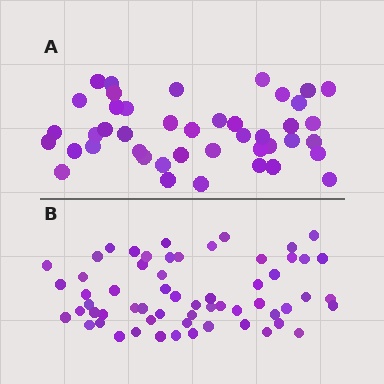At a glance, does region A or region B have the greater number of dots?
Region B (the bottom region) has more dots.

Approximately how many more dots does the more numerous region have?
Region B has approximately 15 more dots than region A.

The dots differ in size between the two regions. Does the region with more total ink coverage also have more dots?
No. Region A has more total ink coverage because its dots are larger, but region B actually contains more individual dots. Total area can be misleading — the number of items is what matters here.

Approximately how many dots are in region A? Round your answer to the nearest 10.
About 40 dots. (The exact count is 43, which rounds to 40.)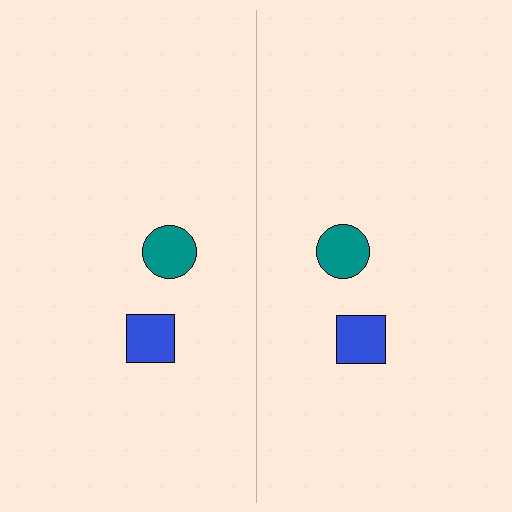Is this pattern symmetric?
Yes, this pattern has bilateral (reflection) symmetry.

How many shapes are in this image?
There are 4 shapes in this image.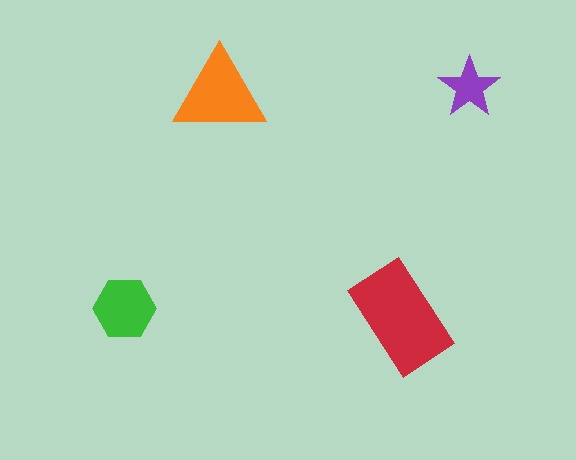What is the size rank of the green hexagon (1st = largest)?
3rd.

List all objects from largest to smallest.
The red rectangle, the orange triangle, the green hexagon, the purple star.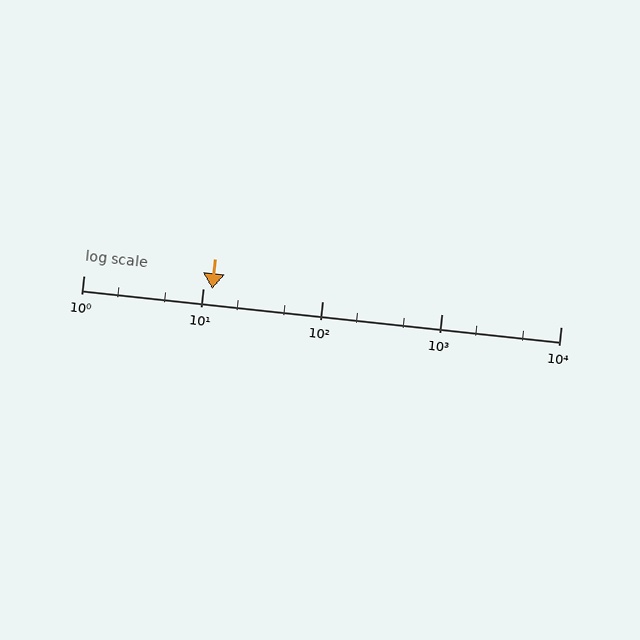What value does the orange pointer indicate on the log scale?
The pointer indicates approximately 12.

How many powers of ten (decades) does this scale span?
The scale spans 4 decades, from 1 to 10000.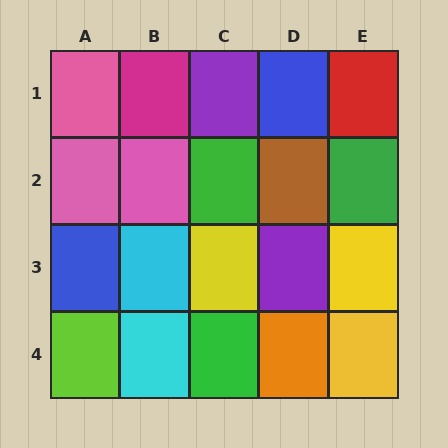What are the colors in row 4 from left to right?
Lime, cyan, green, orange, yellow.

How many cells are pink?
3 cells are pink.